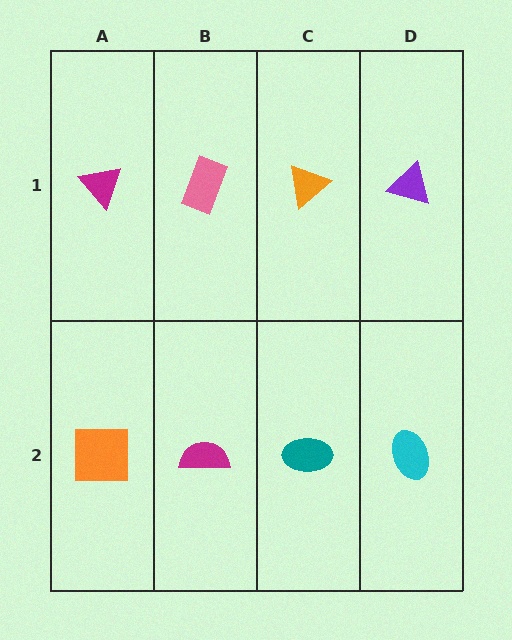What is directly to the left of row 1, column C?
A pink rectangle.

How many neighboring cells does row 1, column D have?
2.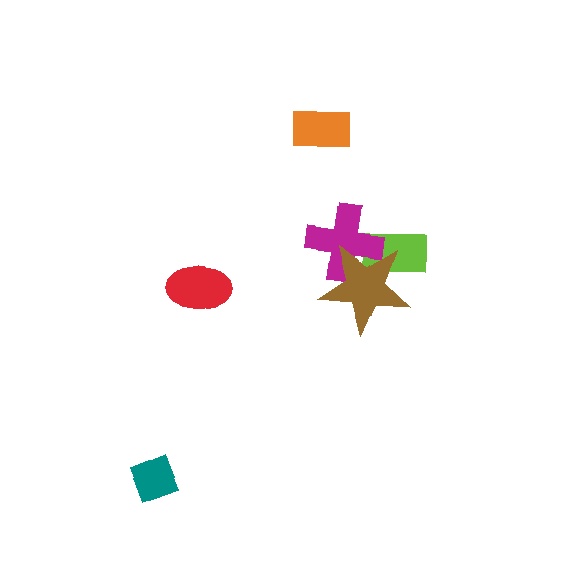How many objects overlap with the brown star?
2 objects overlap with the brown star.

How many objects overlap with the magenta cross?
2 objects overlap with the magenta cross.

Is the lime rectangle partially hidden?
Yes, it is partially covered by another shape.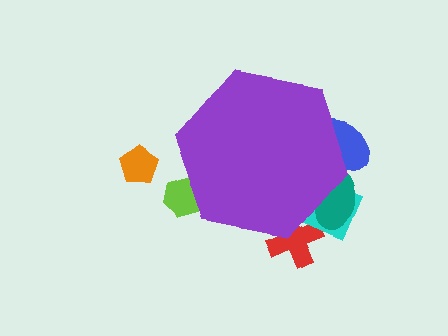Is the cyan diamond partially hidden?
Yes, the cyan diamond is partially hidden behind the purple hexagon.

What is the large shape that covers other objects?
A purple hexagon.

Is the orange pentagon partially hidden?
No, the orange pentagon is fully visible.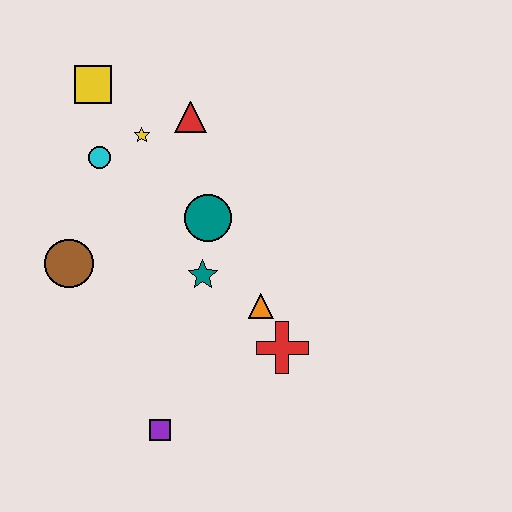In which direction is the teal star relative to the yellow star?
The teal star is below the yellow star.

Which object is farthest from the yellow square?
The purple square is farthest from the yellow square.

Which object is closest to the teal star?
The teal circle is closest to the teal star.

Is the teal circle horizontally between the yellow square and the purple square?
No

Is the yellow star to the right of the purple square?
No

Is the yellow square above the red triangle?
Yes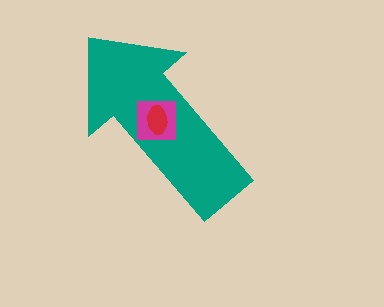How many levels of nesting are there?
3.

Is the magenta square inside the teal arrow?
Yes.